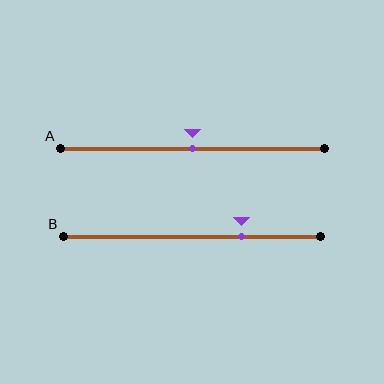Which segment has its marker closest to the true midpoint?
Segment A has its marker closest to the true midpoint.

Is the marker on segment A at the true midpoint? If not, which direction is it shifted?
Yes, the marker on segment A is at the true midpoint.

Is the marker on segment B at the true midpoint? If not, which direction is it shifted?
No, the marker on segment B is shifted to the right by about 19% of the segment length.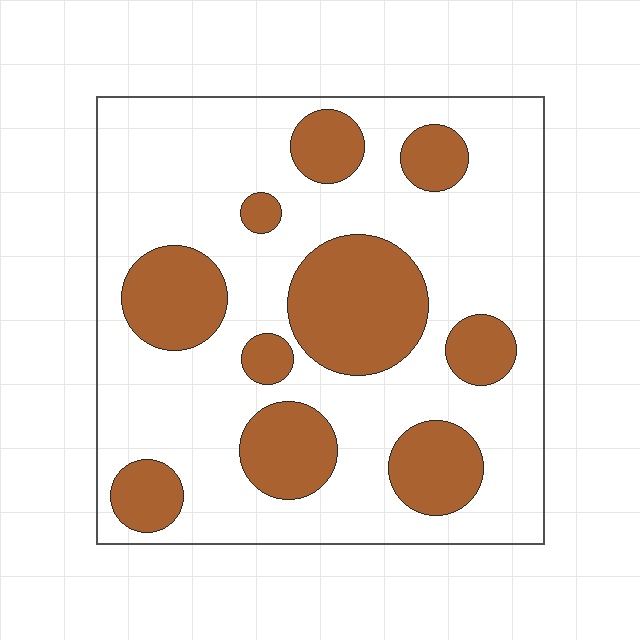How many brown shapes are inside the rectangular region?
10.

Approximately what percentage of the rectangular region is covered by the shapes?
Approximately 30%.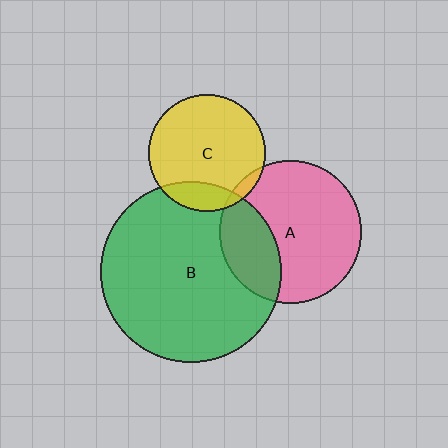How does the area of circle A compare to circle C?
Approximately 1.5 times.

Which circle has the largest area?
Circle B (green).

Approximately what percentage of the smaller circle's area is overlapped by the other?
Approximately 15%.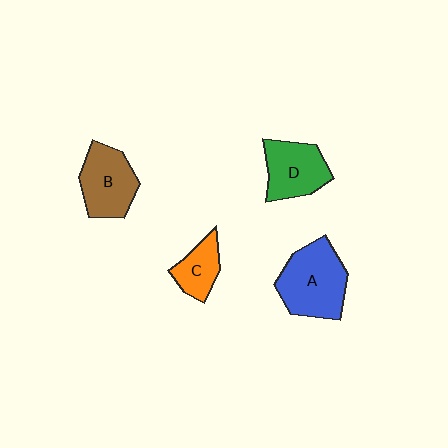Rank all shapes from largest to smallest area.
From largest to smallest: A (blue), B (brown), D (green), C (orange).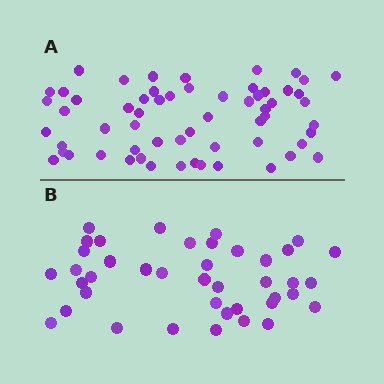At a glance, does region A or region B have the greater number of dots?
Region A (the top region) has more dots.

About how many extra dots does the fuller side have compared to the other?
Region A has approximately 20 more dots than region B.